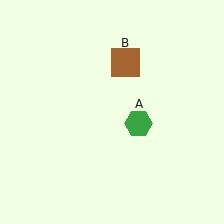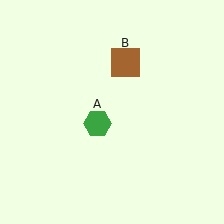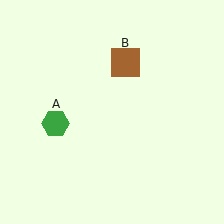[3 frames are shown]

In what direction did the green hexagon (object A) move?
The green hexagon (object A) moved left.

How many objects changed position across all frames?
1 object changed position: green hexagon (object A).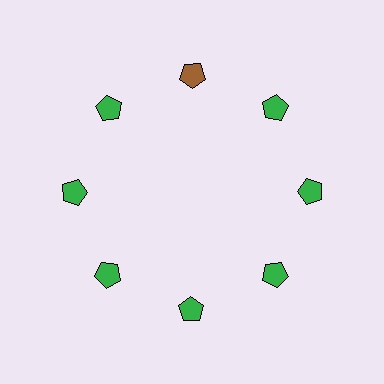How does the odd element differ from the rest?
It has a different color: brown instead of green.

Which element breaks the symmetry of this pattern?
The brown pentagon at roughly the 12 o'clock position breaks the symmetry. All other shapes are green pentagons.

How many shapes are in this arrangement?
There are 8 shapes arranged in a ring pattern.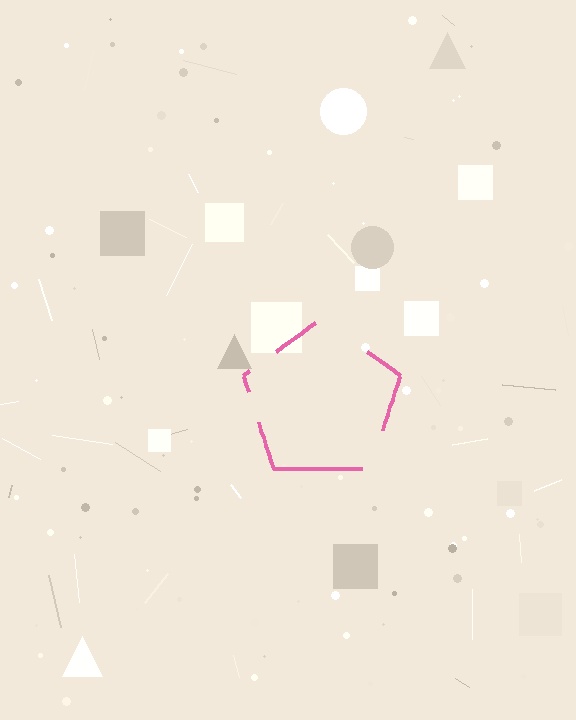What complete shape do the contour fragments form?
The contour fragments form a pentagon.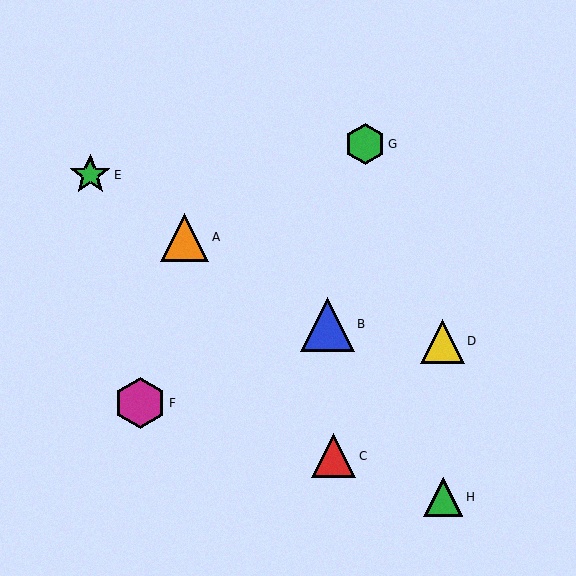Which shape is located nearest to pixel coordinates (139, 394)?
The magenta hexagon (labeled F) at (140, 403) is nearest to that location.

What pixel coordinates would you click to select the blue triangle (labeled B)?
Click at (328, 324) to select the blue triangle B.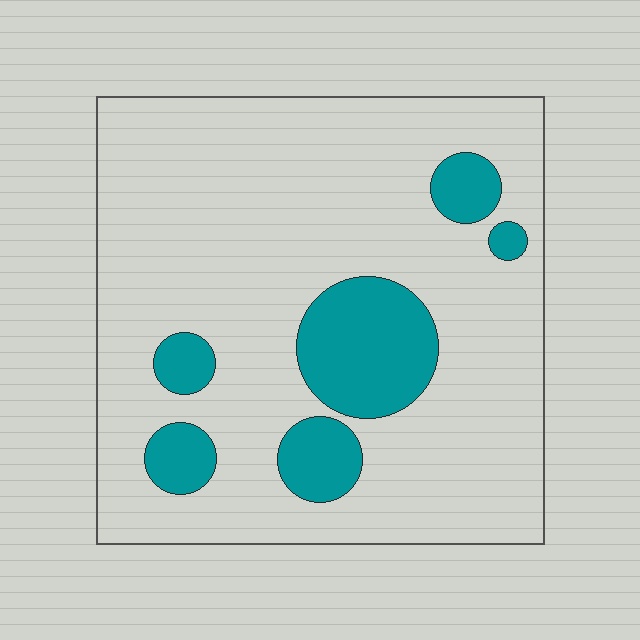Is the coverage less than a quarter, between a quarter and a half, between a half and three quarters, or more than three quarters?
Less than a quarter.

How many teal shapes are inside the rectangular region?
6.